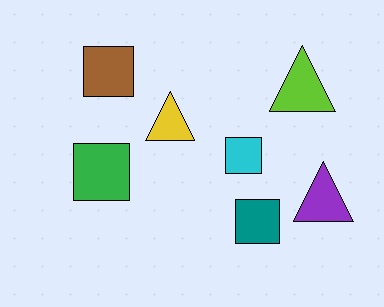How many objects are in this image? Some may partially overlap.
There are 7 objects.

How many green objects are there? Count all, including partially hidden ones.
There is 1 green object.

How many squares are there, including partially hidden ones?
There are 4 squares.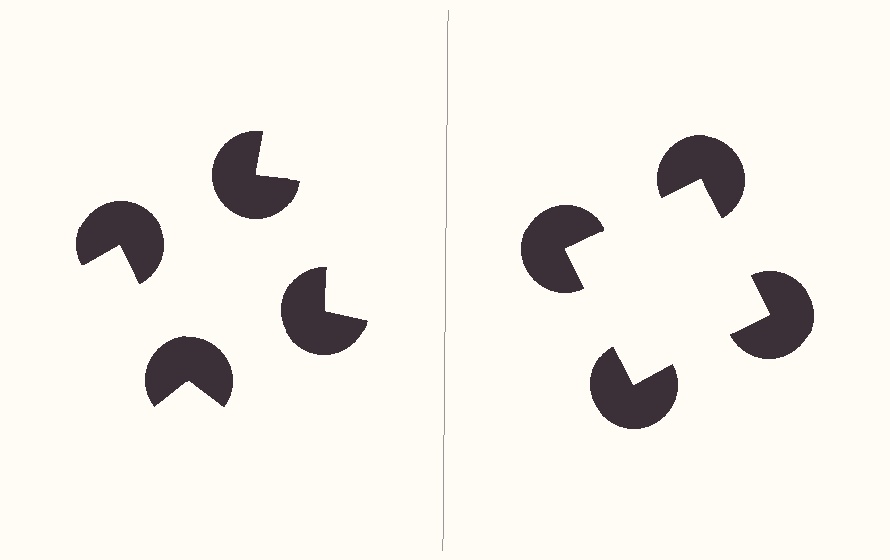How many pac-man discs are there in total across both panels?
8 — 4 on each side.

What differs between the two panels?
The pac-man discs are positioned identically on both sides; only the wedge orientations differ. On the right they align to a square; on the left they are misaligned.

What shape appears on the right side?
An illusory square.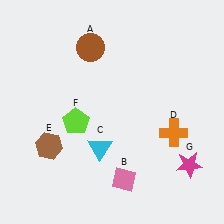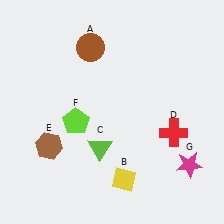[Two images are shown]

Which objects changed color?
B changed from pink to yellow. C changed from cyan to lime. D changed from orange to red.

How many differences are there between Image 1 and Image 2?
There are 3 differences between the two images.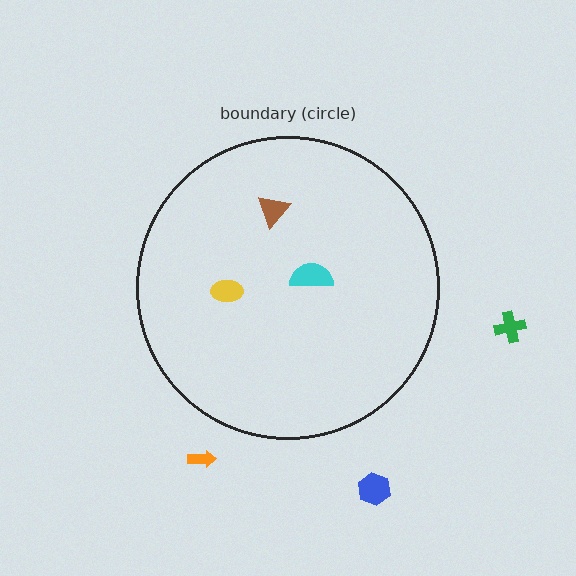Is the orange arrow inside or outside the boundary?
Outside.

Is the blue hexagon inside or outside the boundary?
Outside.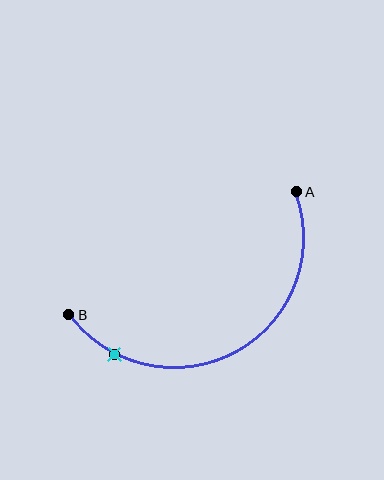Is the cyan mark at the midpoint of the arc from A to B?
No. The cyan mark lies on the arc but is closer to endpoint B. The arc midpoint would be at the point on the curve equidistant along the arc from both A and B.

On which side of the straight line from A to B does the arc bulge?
The arc bulges below the straight line connecting A and B.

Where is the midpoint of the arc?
The arc midpoint is the point on the curve farthest from the straight line joining A and B. It sits below that line.